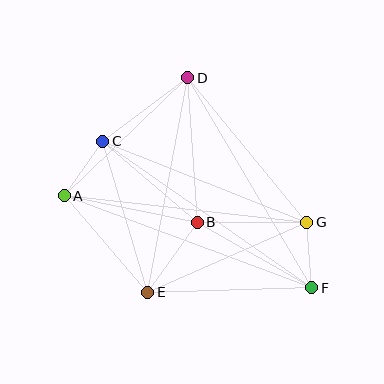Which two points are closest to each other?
Points F and G are closest to each other.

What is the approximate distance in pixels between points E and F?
The distance between E and F is approximately 164 pixels.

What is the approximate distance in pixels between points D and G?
The distance between D and G is approximately 187 pixels.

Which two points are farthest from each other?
Points A and F are farthest from each other.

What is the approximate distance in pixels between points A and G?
The distance between A and G is approximately 244 pixels.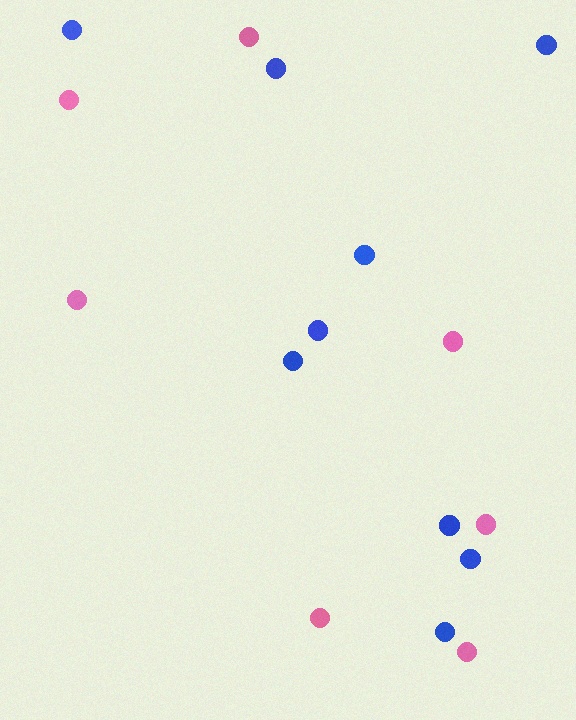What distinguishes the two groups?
There are 2 groups: one group of blue circles (9) and one group of pink circles (7).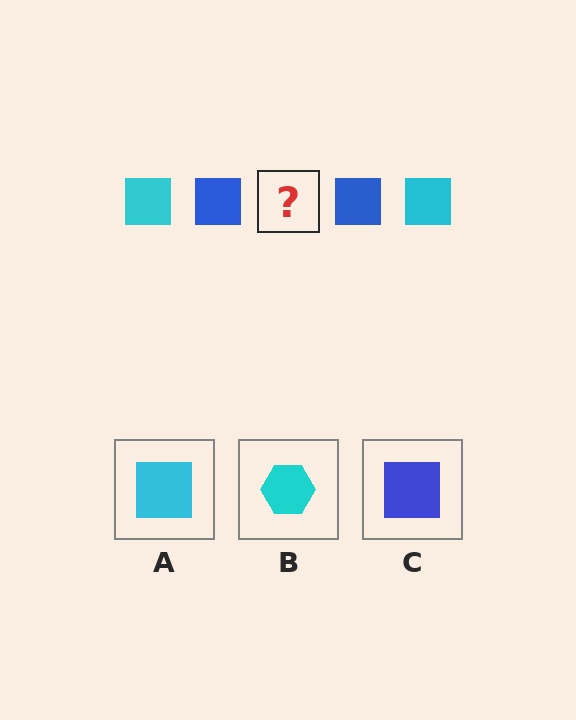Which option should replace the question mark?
Option A.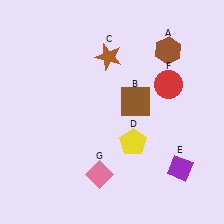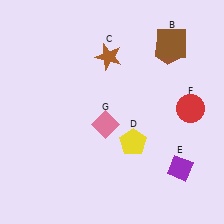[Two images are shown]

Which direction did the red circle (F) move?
The red circle (F) moved down.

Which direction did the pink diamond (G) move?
The pink diamond (G) moved up.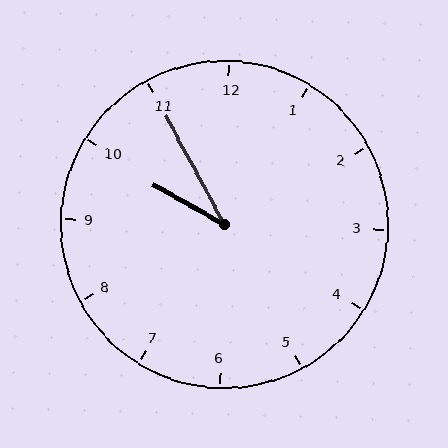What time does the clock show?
9:55.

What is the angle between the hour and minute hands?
Approximately 32 degrees.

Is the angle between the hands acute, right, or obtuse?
It is acute.